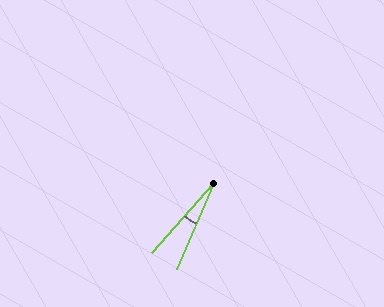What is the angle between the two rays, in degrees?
Approximately 18 degrees.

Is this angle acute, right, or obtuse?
It is acute.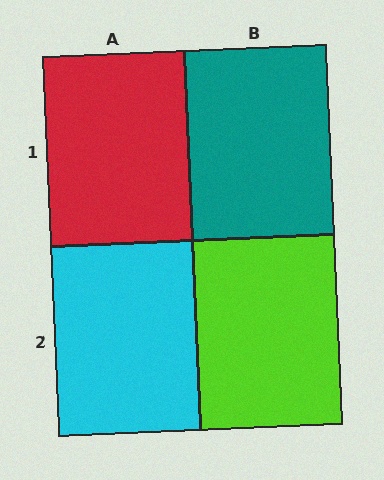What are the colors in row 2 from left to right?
Cyan, lime.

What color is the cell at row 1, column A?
Red.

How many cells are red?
1 cell is red.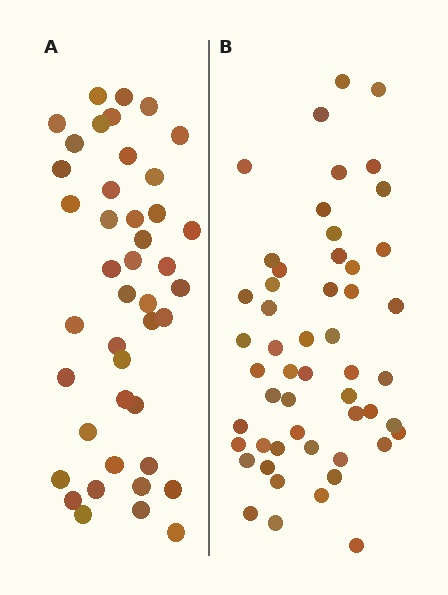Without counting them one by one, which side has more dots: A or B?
Region B (the right region) has more dots.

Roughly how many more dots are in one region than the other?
Region B has roughly 8 or so more dots than region A.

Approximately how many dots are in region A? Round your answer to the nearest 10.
About 40 dots. (The exact count is 43, which rounds to 40.)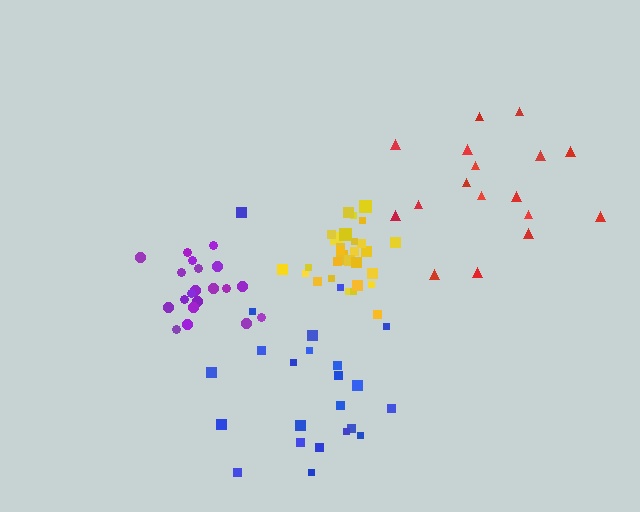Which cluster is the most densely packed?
Yellow.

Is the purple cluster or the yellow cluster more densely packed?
Yellow.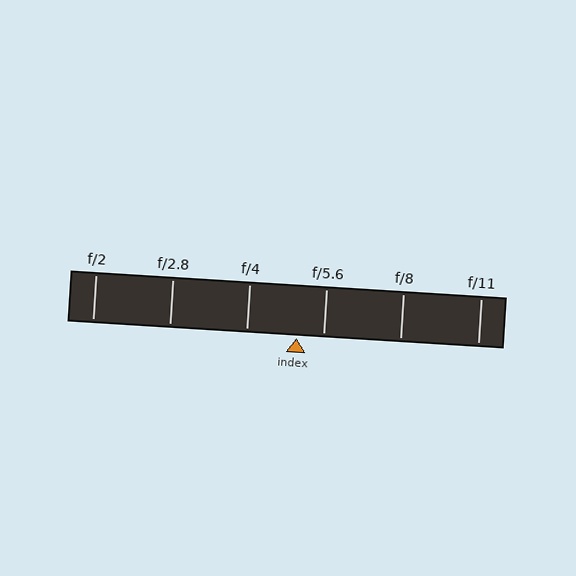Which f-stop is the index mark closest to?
The index mark is closest to f/5.6.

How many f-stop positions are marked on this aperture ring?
There are 6 f-stop positions marked.